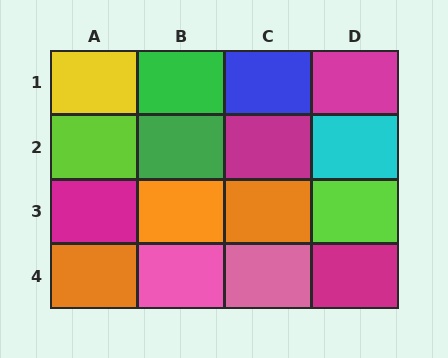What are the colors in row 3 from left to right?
Magenta, orange, orange, lime.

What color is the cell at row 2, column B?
Green.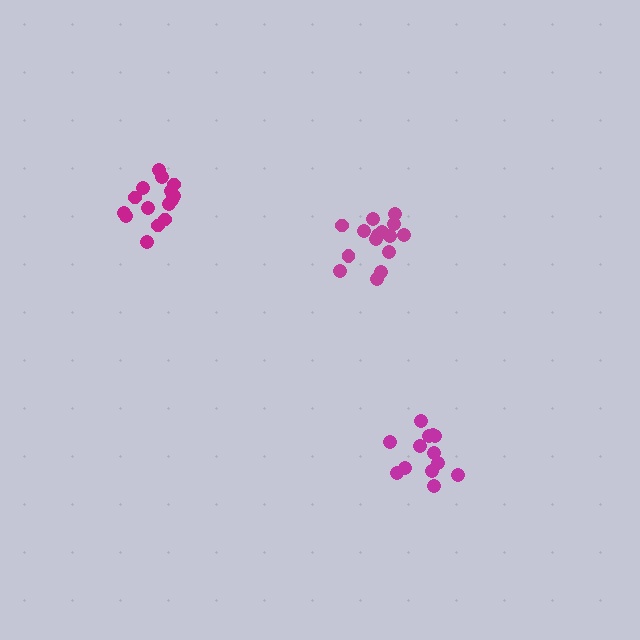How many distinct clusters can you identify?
There are 3 distinct clusters.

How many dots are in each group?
Group 1: 15 dots, Group 2: 15 dots, Group 3: 13 dots (43 total).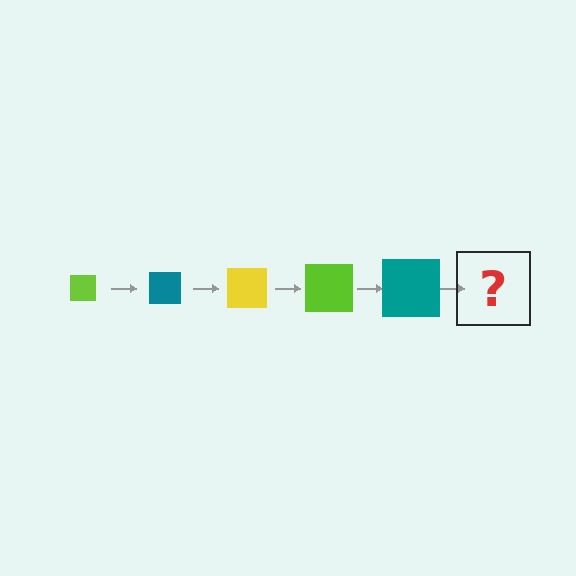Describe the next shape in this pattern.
It should be a yellow square, larger than the previous one.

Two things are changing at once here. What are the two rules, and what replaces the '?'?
The two rules are that the square grows larger each step and the color cycles through lime, teal, and yellow. The '?' should be a yellow square, larger than the previous one.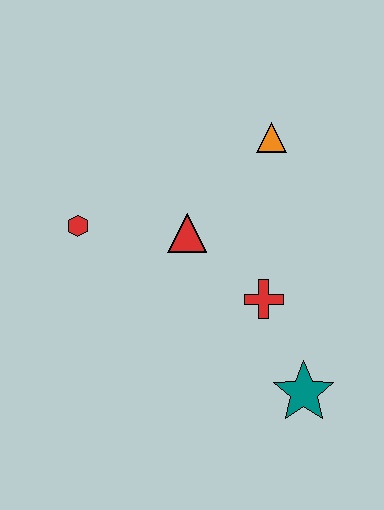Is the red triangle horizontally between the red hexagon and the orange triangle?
Yes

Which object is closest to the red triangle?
The red cross is closest to the red triangle.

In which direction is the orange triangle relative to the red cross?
The orange triangle is above the red cross.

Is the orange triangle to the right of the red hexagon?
Yes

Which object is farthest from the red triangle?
The teal star is farthest from the red triangle.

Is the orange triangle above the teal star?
Yes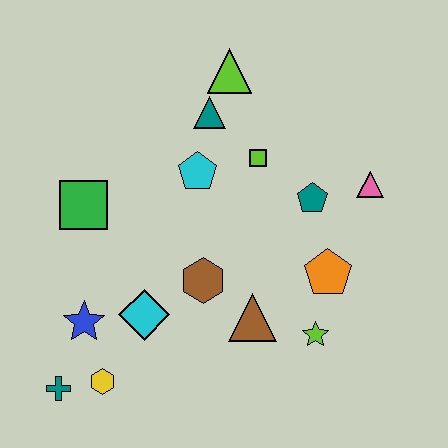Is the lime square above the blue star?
Yes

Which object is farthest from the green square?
The pink triangle is farthest from the green square.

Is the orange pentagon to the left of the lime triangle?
No